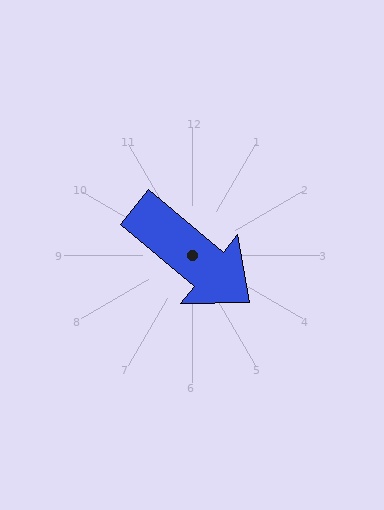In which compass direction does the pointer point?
Southeast.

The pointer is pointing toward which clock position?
Roughly 4 o'clock.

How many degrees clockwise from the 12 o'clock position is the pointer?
Approximately 130 degrees.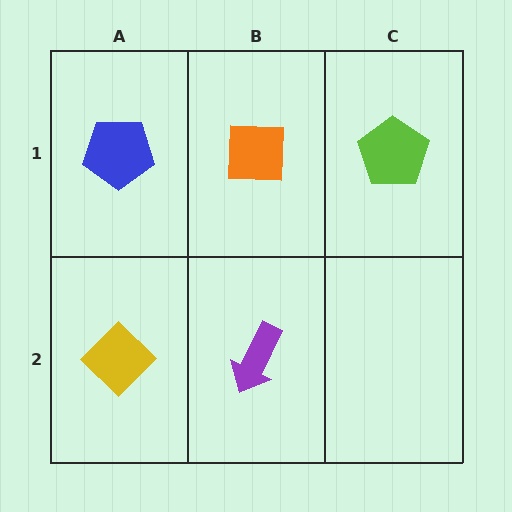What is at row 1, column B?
An orange square.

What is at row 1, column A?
A blue pentagon.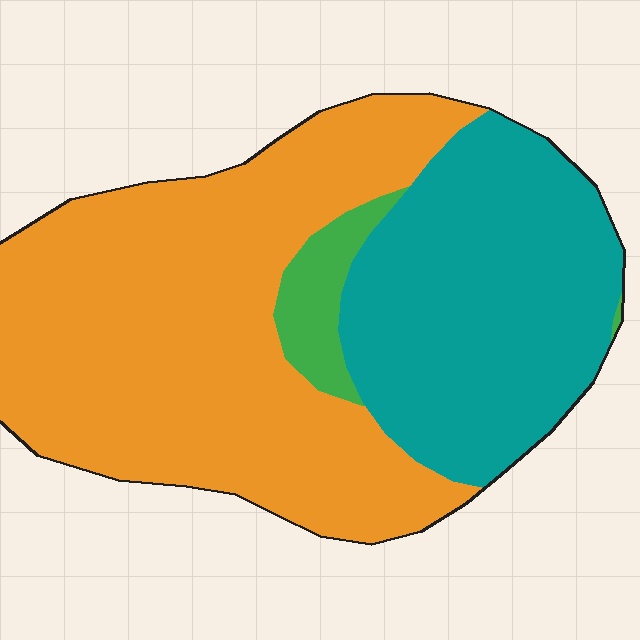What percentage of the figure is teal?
Teal takes up about three eighths (3/8) of the figure.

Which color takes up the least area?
Green, at roughly 5%.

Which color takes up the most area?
Orange, at roughly 60%.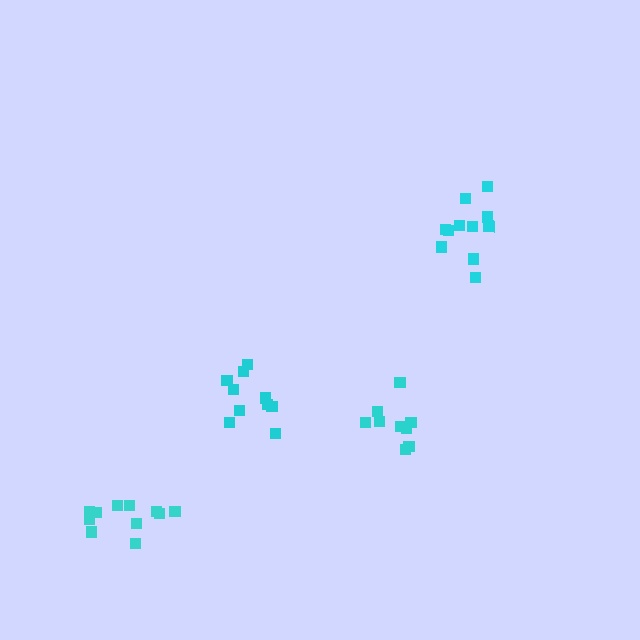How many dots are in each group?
Group 1: 9 dots, Group 2: 11 dots, Group 3: 11 dots, Group 4: 11 dots (42 total).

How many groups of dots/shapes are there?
There are 4 groups.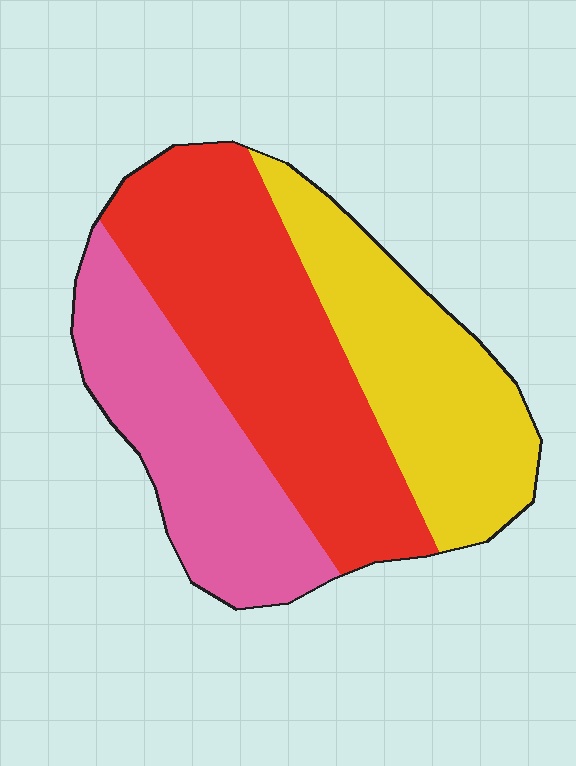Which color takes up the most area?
Red, at roughly 40%.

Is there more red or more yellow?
Red.